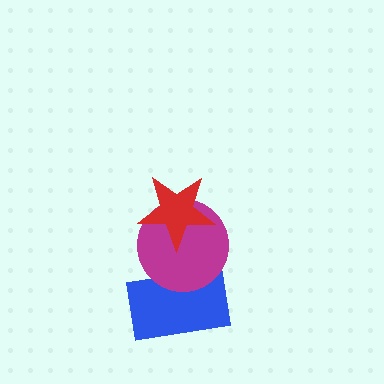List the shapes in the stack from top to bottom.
From top to bottom: the red star, the magenta circle, the blue rectangle.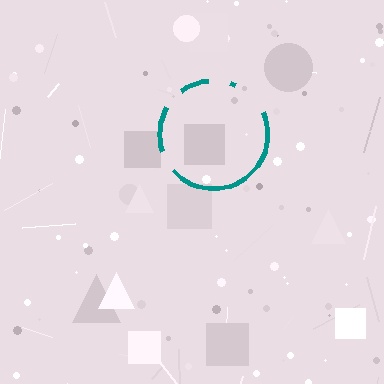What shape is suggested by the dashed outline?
The dashed outline suggests a circle.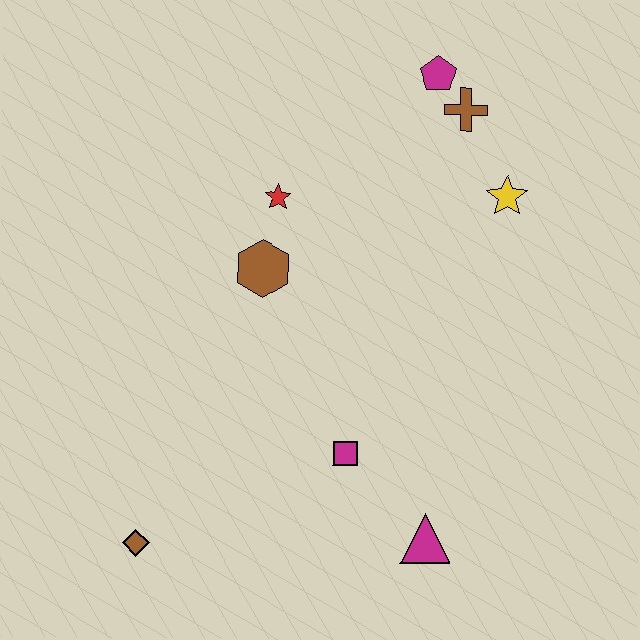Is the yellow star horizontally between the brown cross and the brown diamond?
No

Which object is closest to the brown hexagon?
The red star is closest to the brown hexagon.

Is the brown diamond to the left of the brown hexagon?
Yes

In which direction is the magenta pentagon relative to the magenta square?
The magenta pentagon is above the magenta square.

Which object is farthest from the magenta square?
The magenta pentagon is farthest from the magenta square.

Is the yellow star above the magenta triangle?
Yes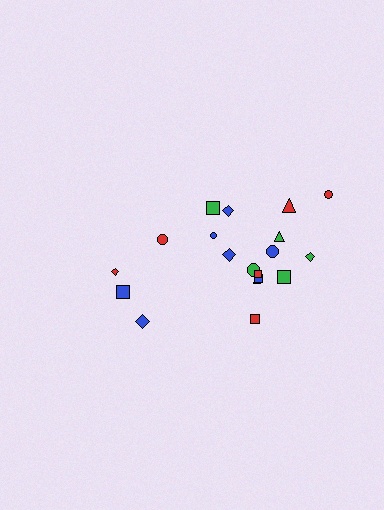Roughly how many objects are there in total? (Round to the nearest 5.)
Roughly 20 objects in total.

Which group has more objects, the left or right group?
The right group.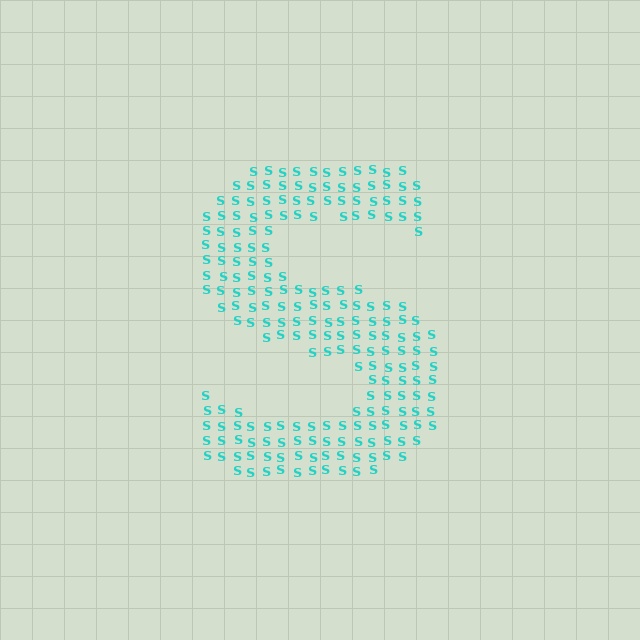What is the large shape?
The large shape is the letter S.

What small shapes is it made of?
It is made of small letter S's.